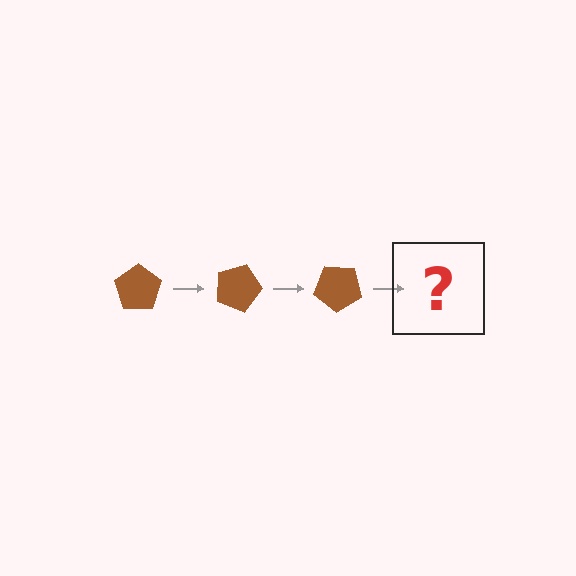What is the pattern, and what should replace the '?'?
The pattern is that the pentagon rotates 20 degrees each step. The '?' should be a brown pentagon rotated 60 degrees.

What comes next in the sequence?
The next element should be a brown pentagon rotated 60 degrees.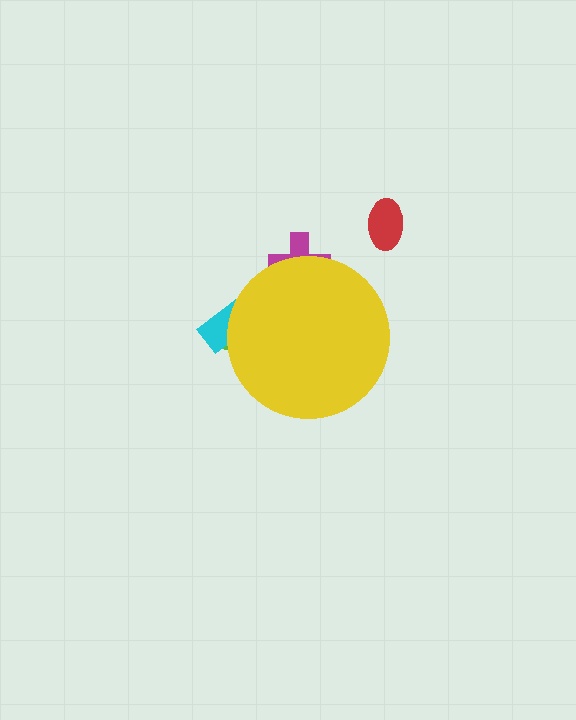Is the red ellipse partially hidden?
No, the red ellipse is fully visible.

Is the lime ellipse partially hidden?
Yes, the lime ellipse is partially hidden behind the yellow circle.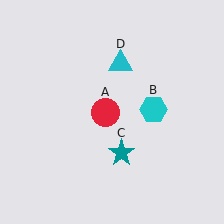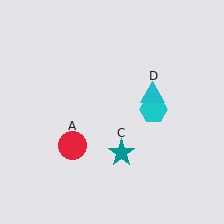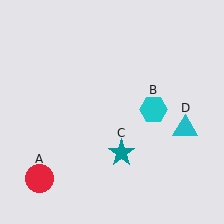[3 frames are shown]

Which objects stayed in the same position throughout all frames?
Cyan hexagon (object B) and teal star (object C) remained stationary.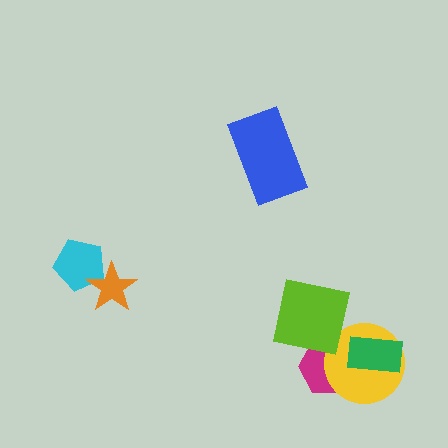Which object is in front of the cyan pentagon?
The orange star is in front of the cyan pentagon.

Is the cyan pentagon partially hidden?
Yes, it is partially covered by another shape.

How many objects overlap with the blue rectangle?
0 objects overlap with the blue rectangle.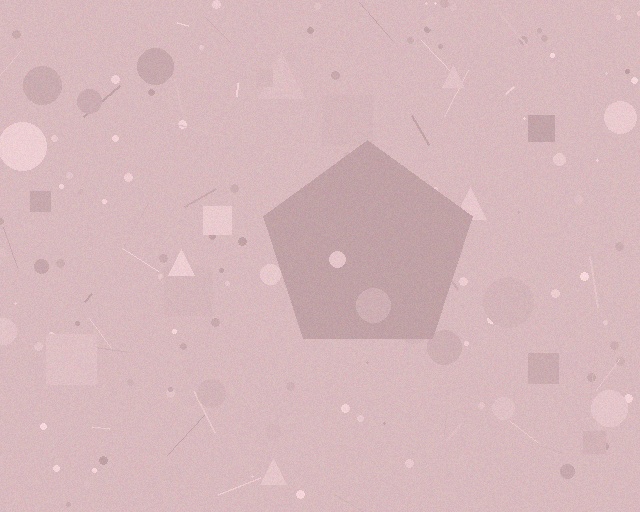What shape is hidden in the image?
A pentagon is hidden in the image.